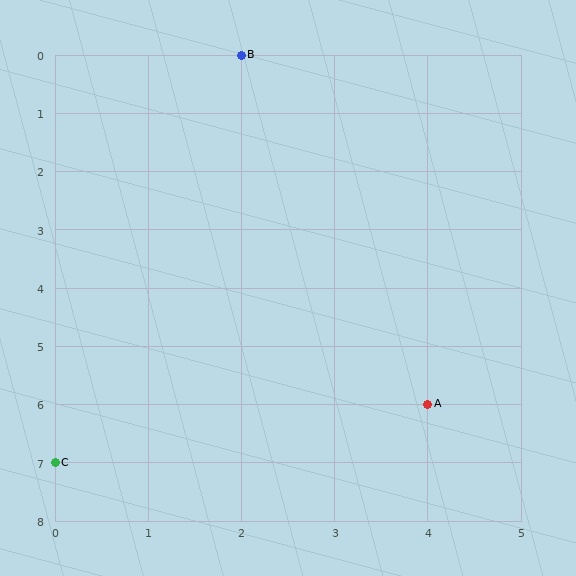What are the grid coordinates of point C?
Point C is at grid coordinates (0, 7).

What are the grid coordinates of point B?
Point B is at grid coordinates (2, 0).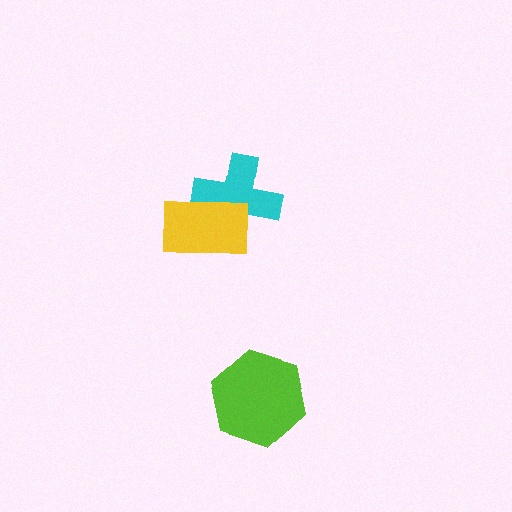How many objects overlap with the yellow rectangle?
1 object overlaps with the yellow rectangle.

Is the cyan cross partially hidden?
Yes, it is partially covered by another shape.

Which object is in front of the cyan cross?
The yellow rectangle is in front of the cyan cross.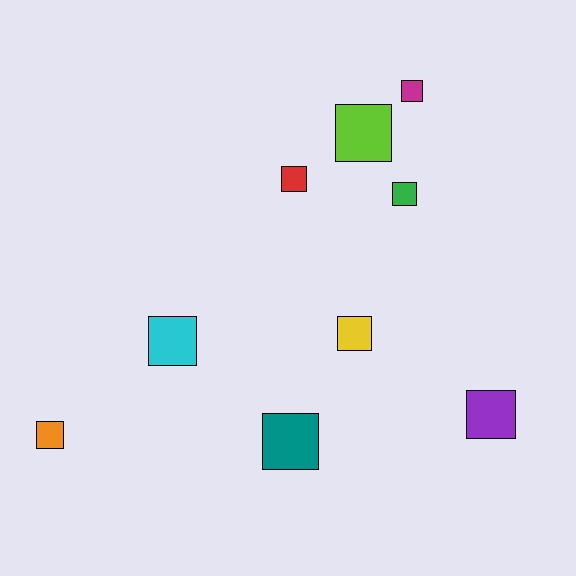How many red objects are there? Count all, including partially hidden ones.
There is 1 red object.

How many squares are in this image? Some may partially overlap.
There are 9 squares.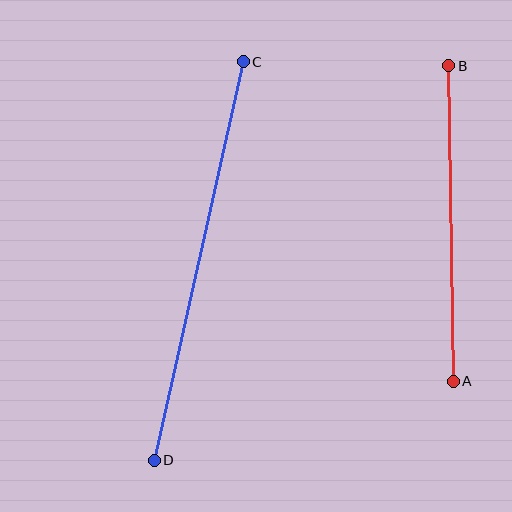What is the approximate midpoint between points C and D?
The midpoint is at approximately (199, 261) pixels.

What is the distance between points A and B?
The distance is approximately 316 pixels.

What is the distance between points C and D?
The distance is approximately 408 pixels.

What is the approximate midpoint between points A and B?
The midpoint is at approximately (451, 224) pixels.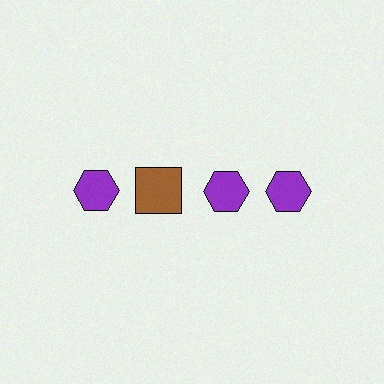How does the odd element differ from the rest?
It differs in both color (brown instead of purple) and shape (square instead of hexagon).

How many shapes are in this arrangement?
There are 4 shapes arranged in a grid pattern.